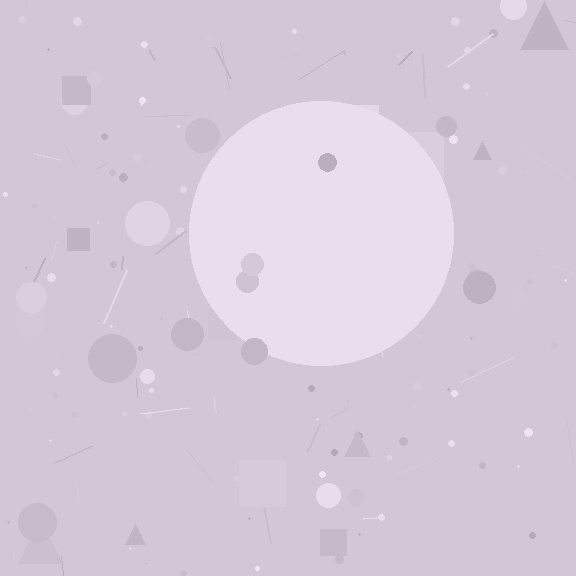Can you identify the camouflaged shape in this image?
The camouflaged shape is a circle.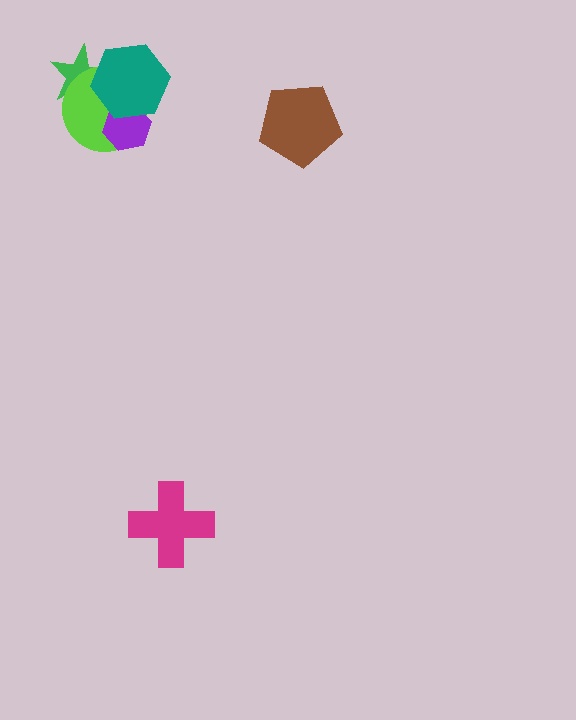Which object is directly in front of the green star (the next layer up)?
The lime circle is directly in front of the green star.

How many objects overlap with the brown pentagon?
0 objects overlap with the brown pentagon.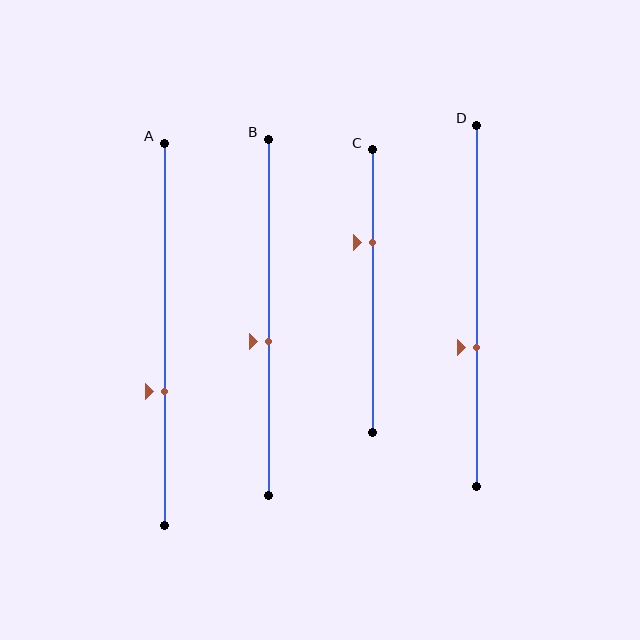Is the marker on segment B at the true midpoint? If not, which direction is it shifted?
No, the marker on segment B is shifted downward by about 7% of the segment length.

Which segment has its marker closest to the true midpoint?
Segment B has its marker closest to the true midpoint.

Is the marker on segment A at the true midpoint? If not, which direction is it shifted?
No, the marker on segment A is shifted downward by about 15% of the segment length.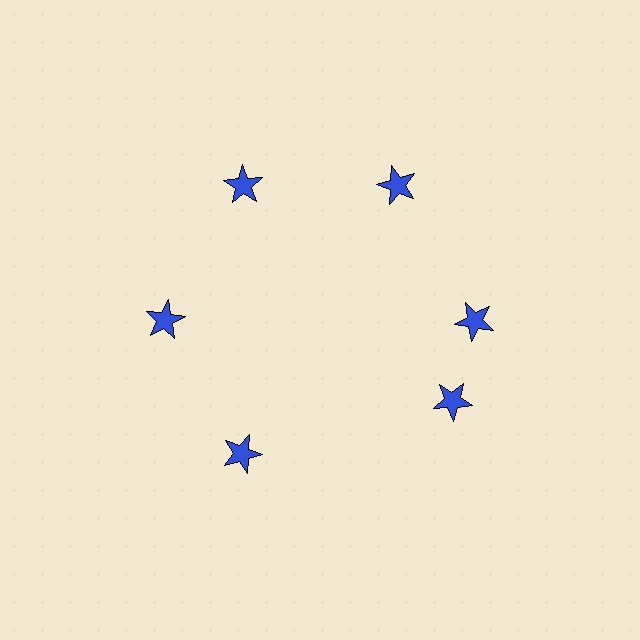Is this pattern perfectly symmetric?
No. The 6 blue stars are arranged in a ring, but one element near the 5 o'clock position is rotated out of alignment along the ring, breaking the 6-fold rotational symmetry.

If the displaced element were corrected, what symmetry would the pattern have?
It would have 6-fold rotational symmetry — the pattern would map onto itself every 60 degrees.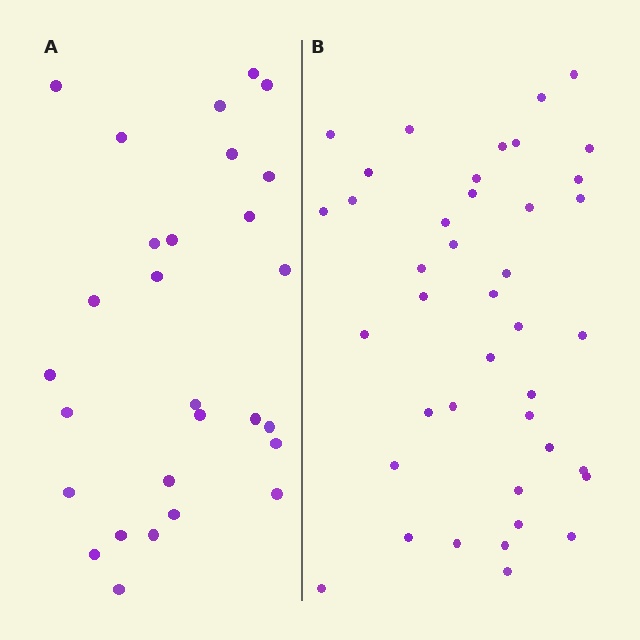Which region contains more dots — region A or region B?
Region B (the right region) has more dots.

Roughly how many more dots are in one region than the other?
Region B has approximately 15 more dots than region A.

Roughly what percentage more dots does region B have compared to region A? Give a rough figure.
About 45% more.